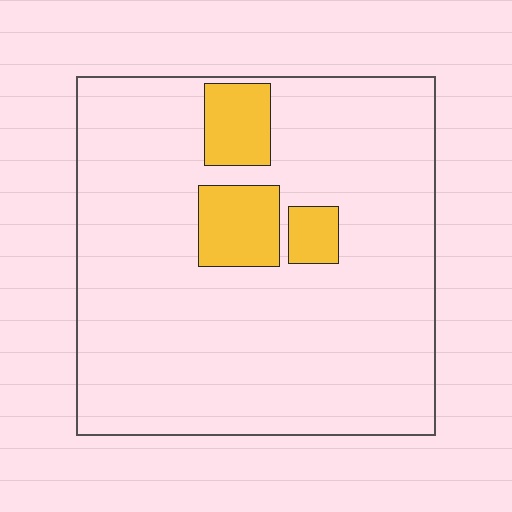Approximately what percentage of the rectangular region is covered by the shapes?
Approximately 10%.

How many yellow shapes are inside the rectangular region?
3.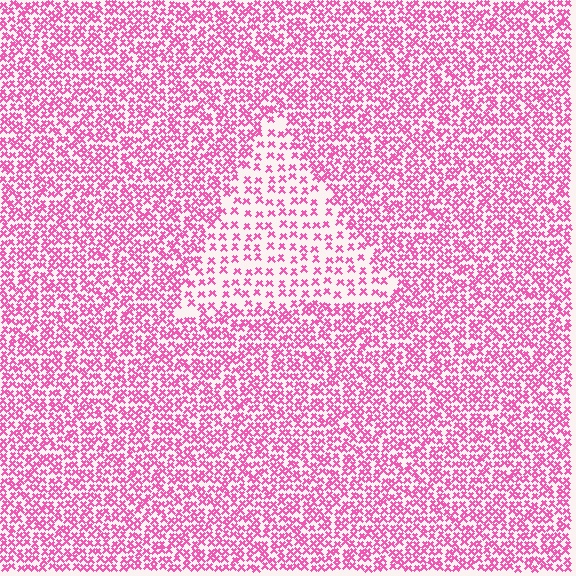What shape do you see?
I see a triangle.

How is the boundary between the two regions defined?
The boundary is defined by a change in element density (approximately 2.1x ratio). All elements are the same color, size, and shape.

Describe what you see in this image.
The image contains small pink elements arranged at two different densities. A triangle-shaped region is visible where the elements are less densely packed than the surrounding area.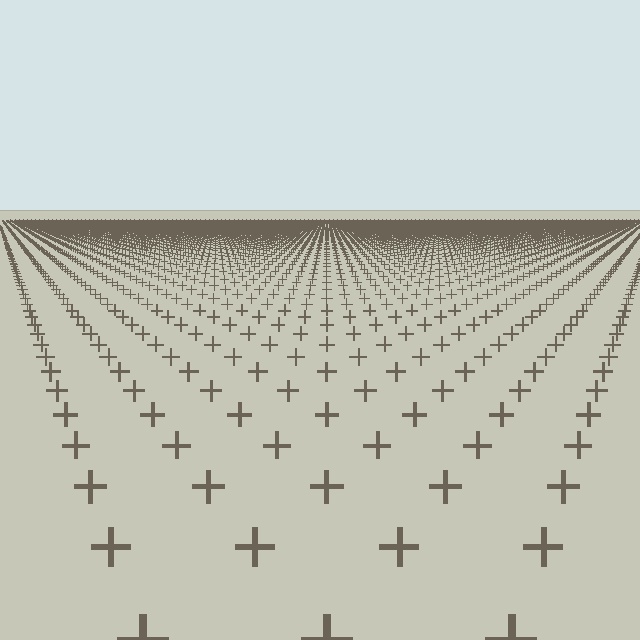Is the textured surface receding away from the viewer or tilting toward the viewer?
The surface is receding away from the viewer. Texture elements get smaller and denser toward the top.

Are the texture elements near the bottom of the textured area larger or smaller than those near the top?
Larger. Near the bottom, elements are closer to the viewer and appear at a bigger on-screen size.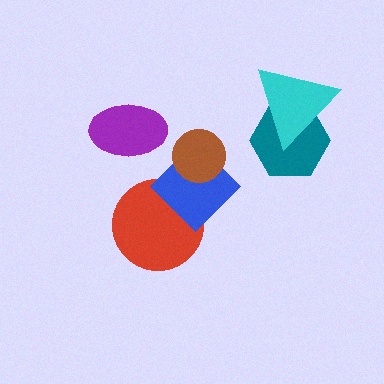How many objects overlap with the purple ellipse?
0 objects overlap with the purple ellipse.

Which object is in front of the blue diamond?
The brown circle is in front of the blue diamond.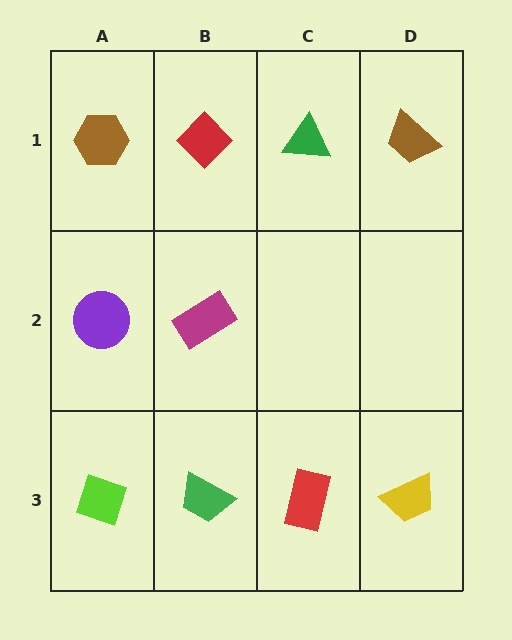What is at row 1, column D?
A brown trapezoid.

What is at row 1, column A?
A brown hexagon.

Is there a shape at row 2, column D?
No, that cell is empty.